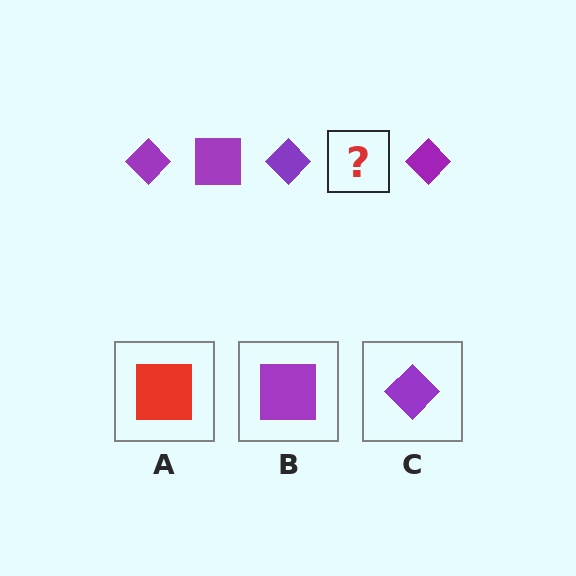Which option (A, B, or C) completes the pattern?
B.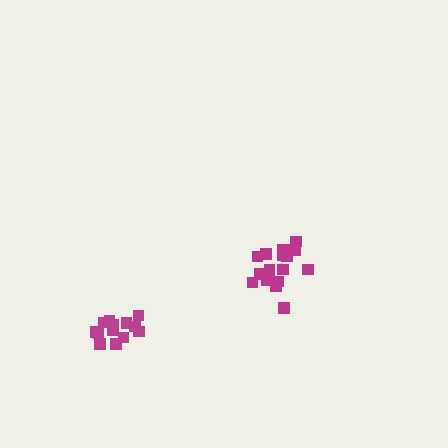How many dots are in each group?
Group 1: 13 dots, Group 2: 18 dots (31 total).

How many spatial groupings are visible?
There are 2 spatial groupings.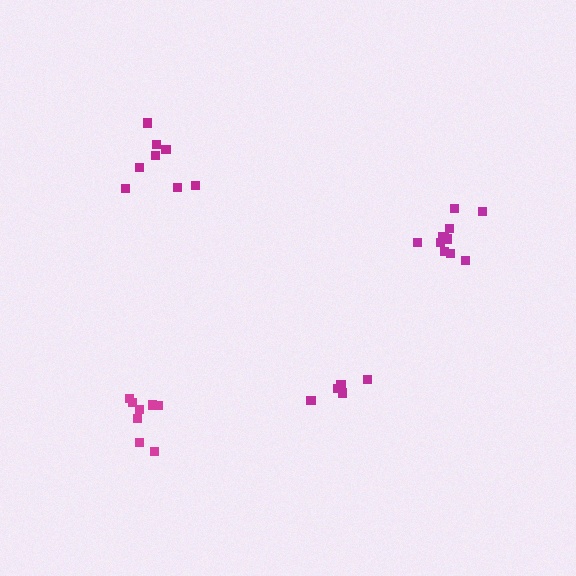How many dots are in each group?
Group 1: 11 dots, Group 2: 8 dots, Group 3: 8 dots, Group 4: 5 dots (32 total).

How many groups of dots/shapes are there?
There are 4 groups.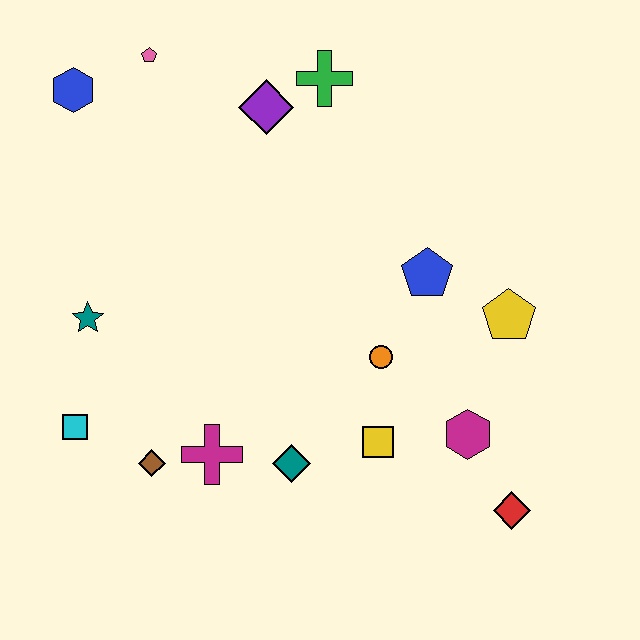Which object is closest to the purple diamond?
The green cross is closest to the purple diamond.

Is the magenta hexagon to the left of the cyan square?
No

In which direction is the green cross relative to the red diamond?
The green cross is above the red diamond.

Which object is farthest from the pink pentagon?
The red diamond is farthest from the pink pentagon.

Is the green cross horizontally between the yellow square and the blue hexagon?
Yes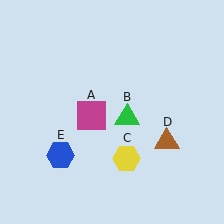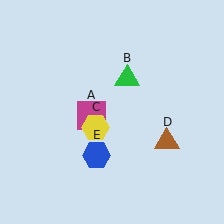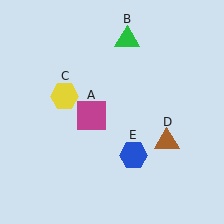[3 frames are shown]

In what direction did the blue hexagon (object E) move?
The blue hexagon (object E) moved right.